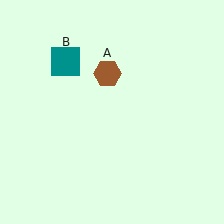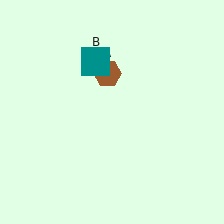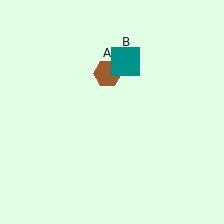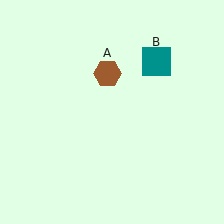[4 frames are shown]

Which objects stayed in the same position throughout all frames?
Brown hexagon (object A) remained stationary.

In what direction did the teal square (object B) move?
The teal square (object B) moved right.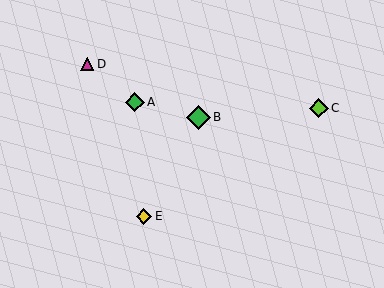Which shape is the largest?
The green diamond (labeled B) is the largest.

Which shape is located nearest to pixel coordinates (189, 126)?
The green diamond (labeled B) at (198, 117) is nearest to that location.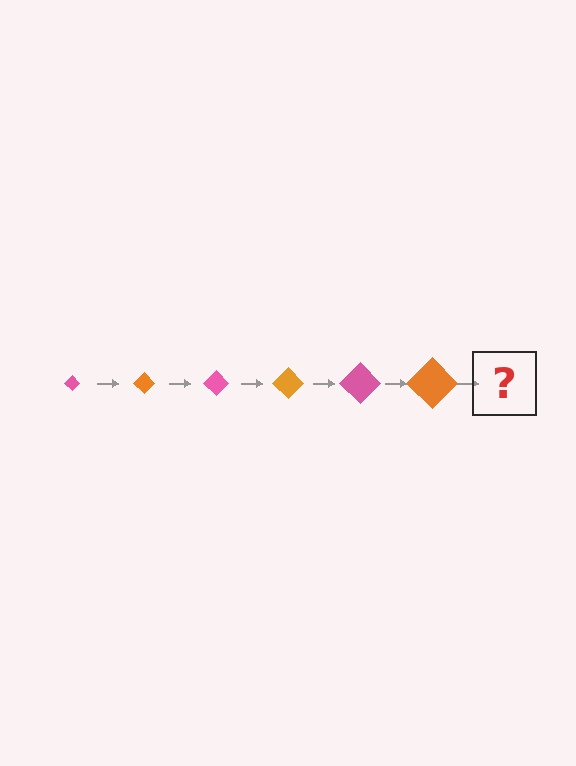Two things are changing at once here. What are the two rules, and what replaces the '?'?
The two rules are that the diamond grows larger each step and the color cycles through pink and orange. The '?' should be a pink diamond, larger than the previous one.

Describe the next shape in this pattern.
It should be a pink diamond, larger than the previous one.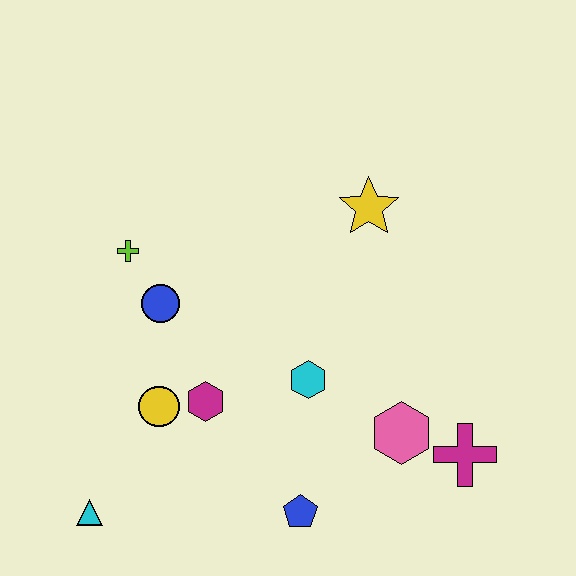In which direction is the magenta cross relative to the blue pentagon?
The magenta cross is to the right of the blue pentagon.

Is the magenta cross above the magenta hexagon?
No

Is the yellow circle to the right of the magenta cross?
No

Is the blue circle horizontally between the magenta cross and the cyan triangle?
Yes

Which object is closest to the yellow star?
The cyan hexagon is closest to the yellow star.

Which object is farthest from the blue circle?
The magenta cross is farthest from the blue circle.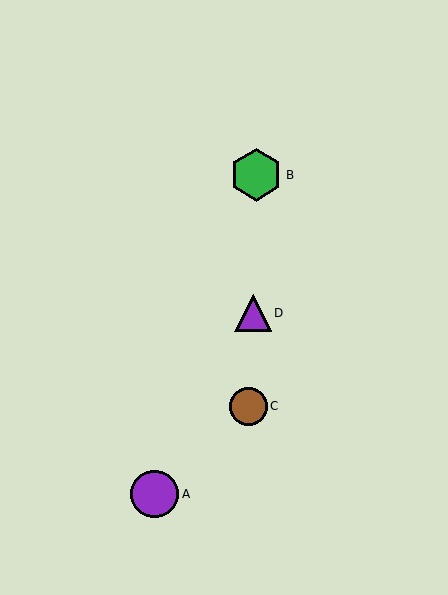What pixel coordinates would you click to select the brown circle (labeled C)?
Click at (248, 406) to select the brown circle C.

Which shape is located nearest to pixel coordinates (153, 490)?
The purple circle (labeled A) at (155, 494) is nearest to that location.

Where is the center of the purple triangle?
The center of the purple triangle is at (253, 313).